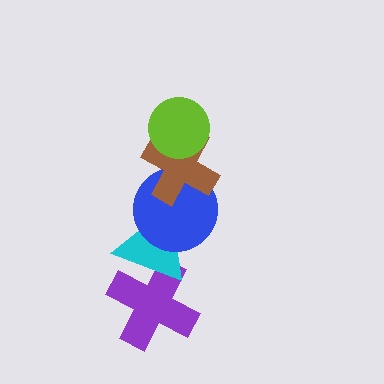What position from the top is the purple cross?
The purple cross is 5th from the top.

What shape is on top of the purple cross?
The cyan triangle is on top of the purple cross.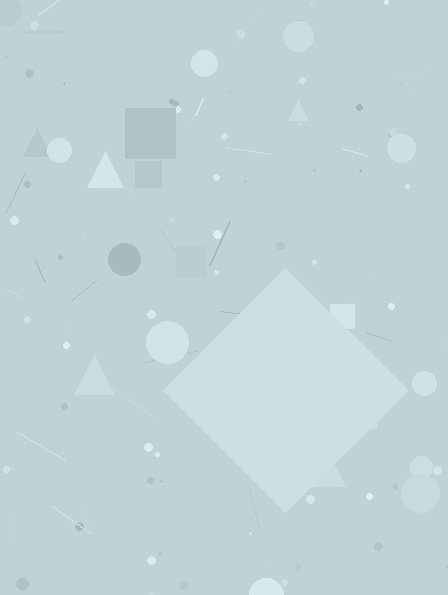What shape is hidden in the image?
A diamond is hidden in the image.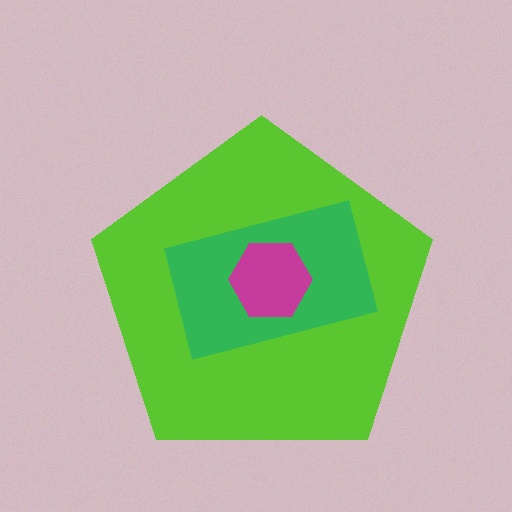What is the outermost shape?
The lime pentagon.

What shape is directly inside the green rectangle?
The magenta hexagon.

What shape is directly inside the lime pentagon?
The green rectangle.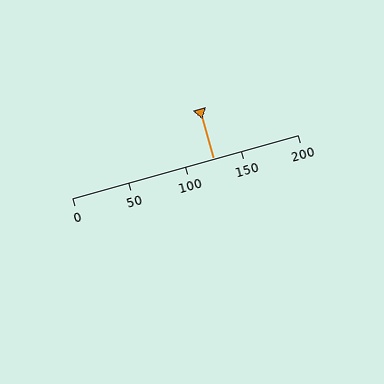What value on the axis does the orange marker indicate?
The marker indicates approximately 125.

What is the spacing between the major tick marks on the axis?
The major ticks are spaced 50 apart.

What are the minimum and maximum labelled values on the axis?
The axis runs from 0 to 200.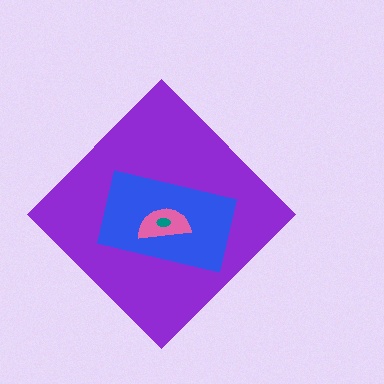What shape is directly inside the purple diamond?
The blue rectangle.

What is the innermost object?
The teal ellipse.